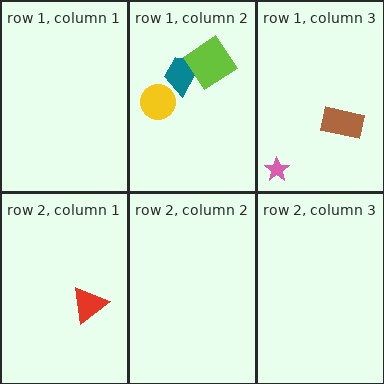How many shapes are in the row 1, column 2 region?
3.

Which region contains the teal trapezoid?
The row 1, column 2 region.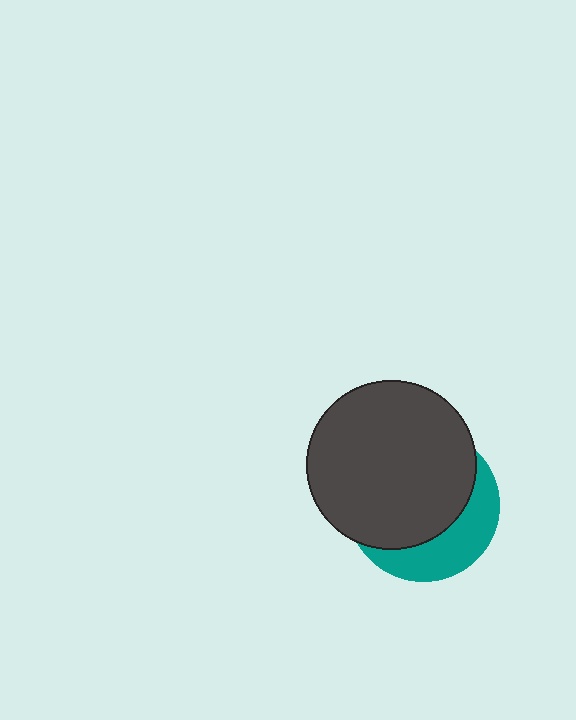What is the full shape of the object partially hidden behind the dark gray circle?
The partially hidden object is a teal circle.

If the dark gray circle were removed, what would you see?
You would see the complete teal circle.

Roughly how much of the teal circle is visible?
A small part of it is visible (roughly 33%).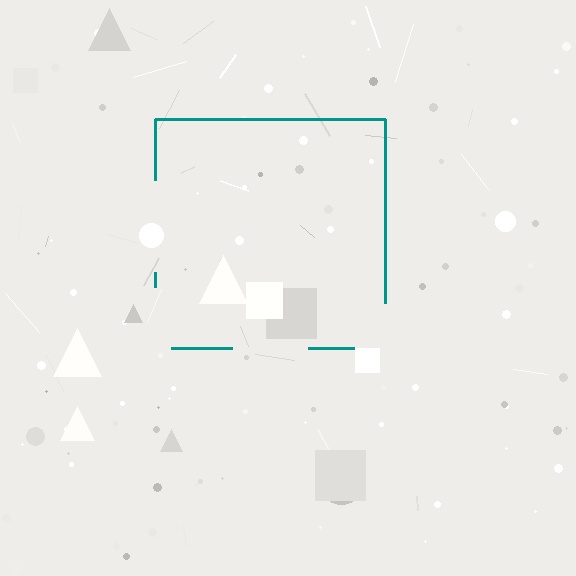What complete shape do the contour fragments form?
The contour fragments form a square.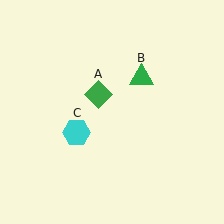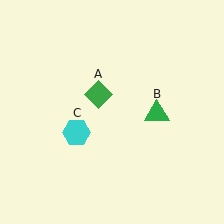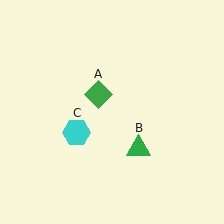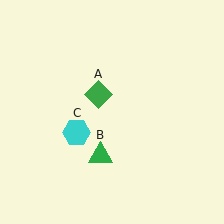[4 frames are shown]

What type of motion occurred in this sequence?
The green triangle (object B) rotated clockwise around the center of the scene.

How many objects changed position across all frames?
1 object changed position: green triangle (object B).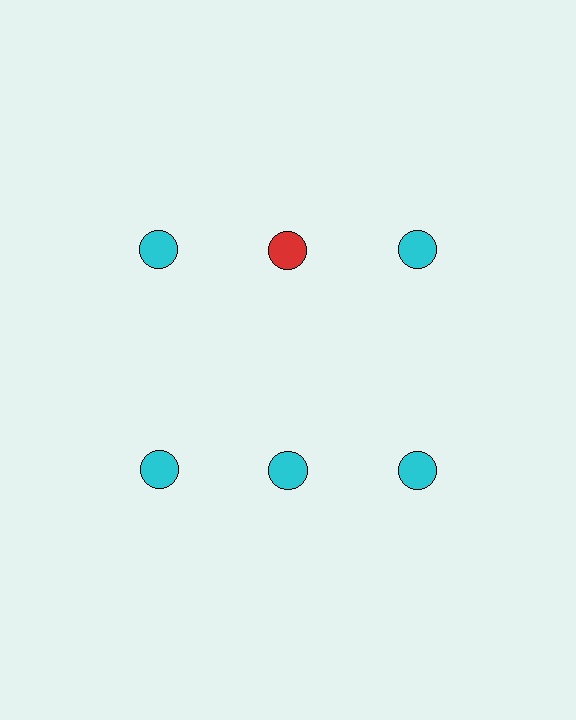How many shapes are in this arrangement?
There are 6 shapes arranged in a grid pattern.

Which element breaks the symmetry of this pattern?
The red circle in the top row, second from left column breaks the symmetry. All other shapes are cyan circles.